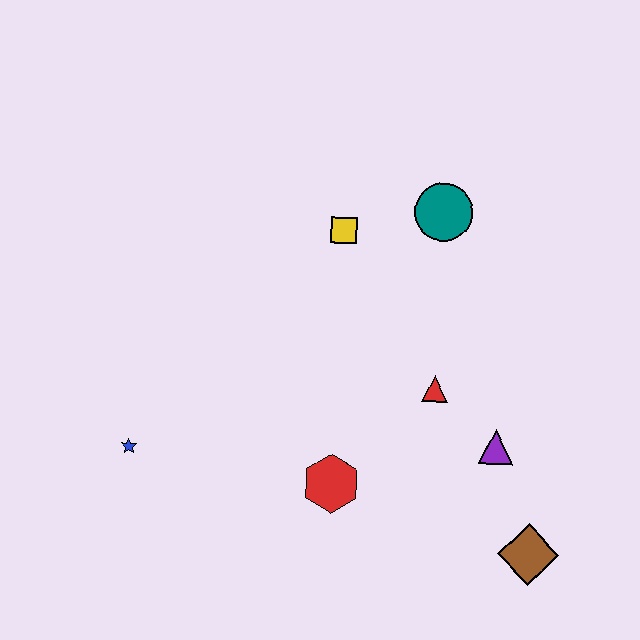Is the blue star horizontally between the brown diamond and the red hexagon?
No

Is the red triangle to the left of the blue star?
No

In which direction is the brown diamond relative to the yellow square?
The brown diamond is below the yellow square.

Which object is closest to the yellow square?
The teal circle is closest to the yellow square.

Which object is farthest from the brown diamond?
The blue star is farthest from the brown diamond.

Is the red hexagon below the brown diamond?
No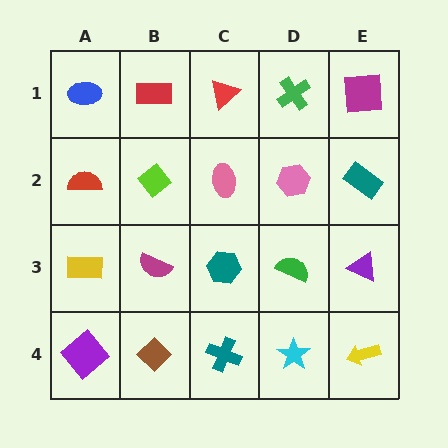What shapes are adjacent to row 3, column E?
A teal rectangle (row 2, column E), a yellow arrow (row 4, column E), a green semicircle (row 3, column D).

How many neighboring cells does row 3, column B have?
4.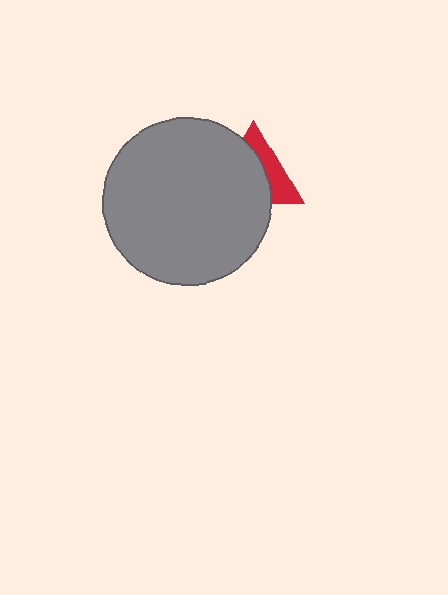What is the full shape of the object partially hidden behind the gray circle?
The partially hidden object is a red triangle.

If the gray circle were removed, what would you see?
You would see the complete red triangle.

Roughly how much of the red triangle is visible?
A small part of it is visible (roughly 39%).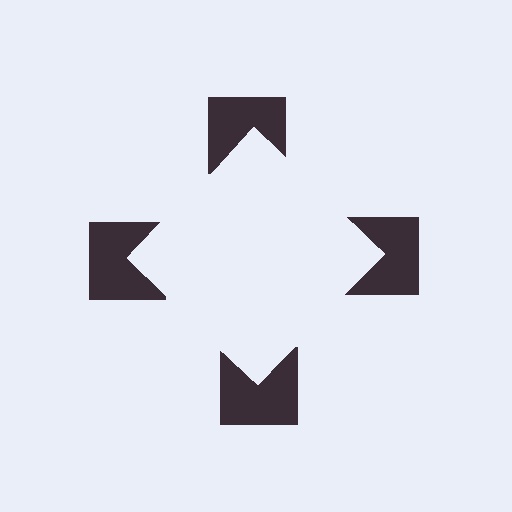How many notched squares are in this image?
There are 4 — one at each vertex of the illusory square.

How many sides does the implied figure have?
4 sides.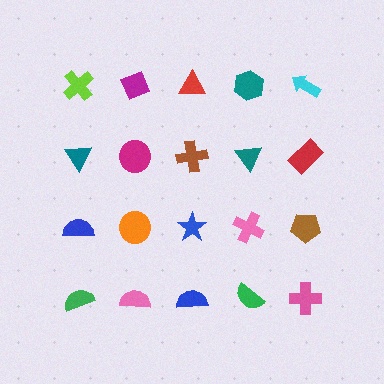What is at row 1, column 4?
A teal hexagon.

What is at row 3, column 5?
A brown pentagon.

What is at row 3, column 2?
An orange circle.